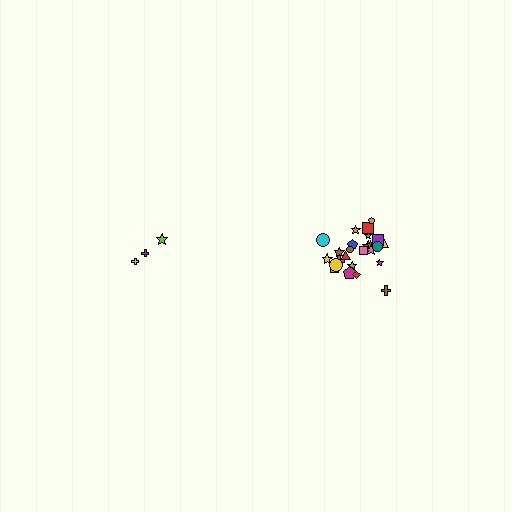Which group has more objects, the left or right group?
The right group.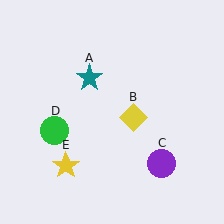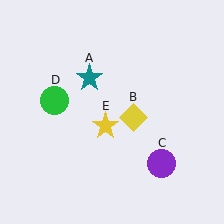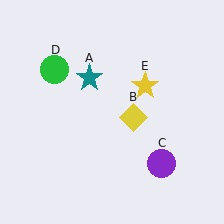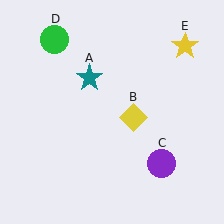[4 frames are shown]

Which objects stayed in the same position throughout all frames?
Teal star (object A) and yellow diamond (object B) and purple circle (object C) remained stationary.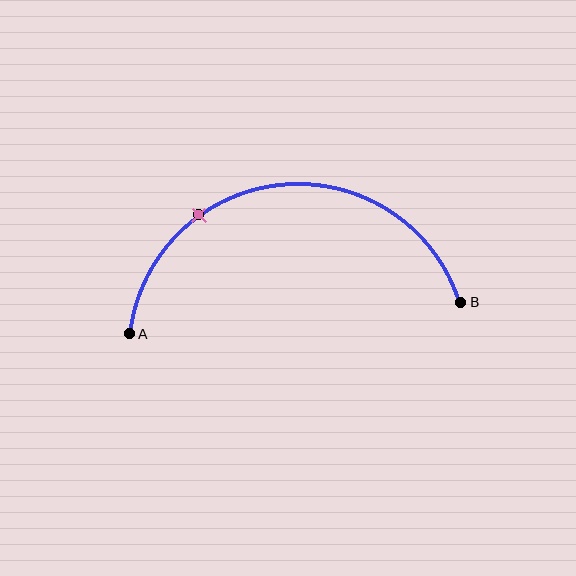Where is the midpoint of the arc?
The arc midpoint is the point on the curve farthest from the straight line joining A and B. It sits above that line.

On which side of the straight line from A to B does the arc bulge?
The arc bulges above the straight line connecting A and B.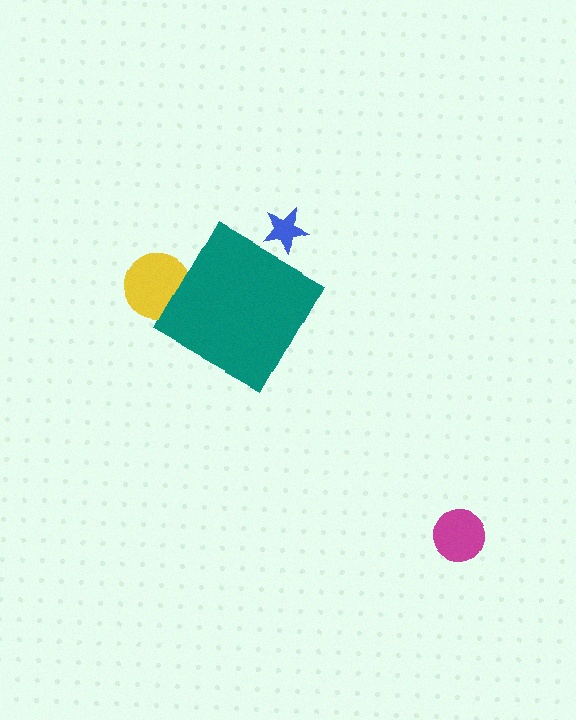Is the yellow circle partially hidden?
Yes, the yellow circle is partially hidden behind the teal diamond.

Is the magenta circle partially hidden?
No, the magenta circle is fully visible.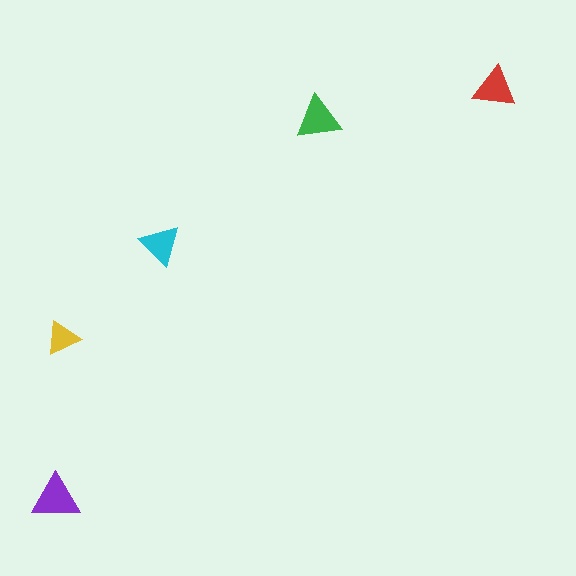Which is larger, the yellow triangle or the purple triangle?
The purple one.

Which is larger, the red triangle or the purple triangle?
The purple one.